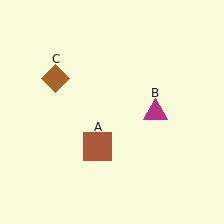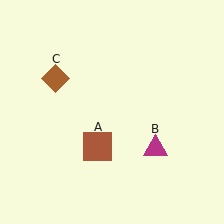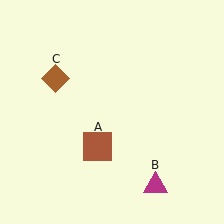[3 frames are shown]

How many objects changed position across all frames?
1 object changed position: magenta triangle (object B).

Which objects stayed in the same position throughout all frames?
Brown square (object A) and brown diamond (object C) remained stationary.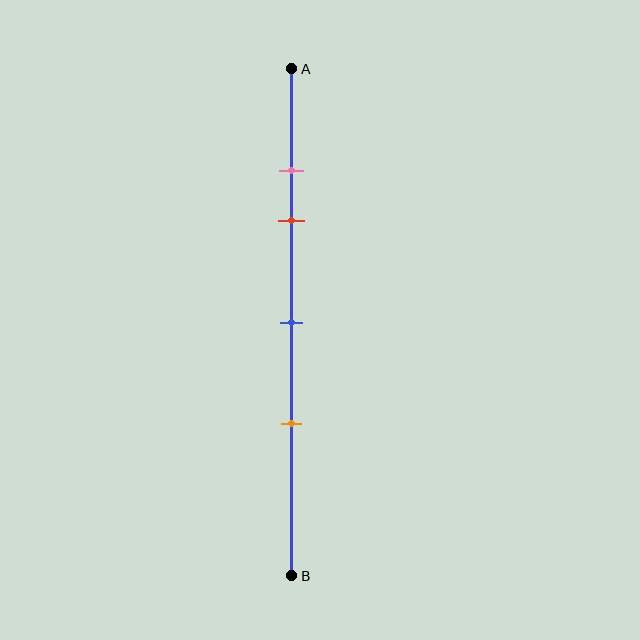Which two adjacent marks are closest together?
The pink and red marks are the closest adjacent pair.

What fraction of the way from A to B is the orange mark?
The orange mark is approximately 70% (0.7) of the way from A to B.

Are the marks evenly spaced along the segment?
No, the marks are not evenly spaced.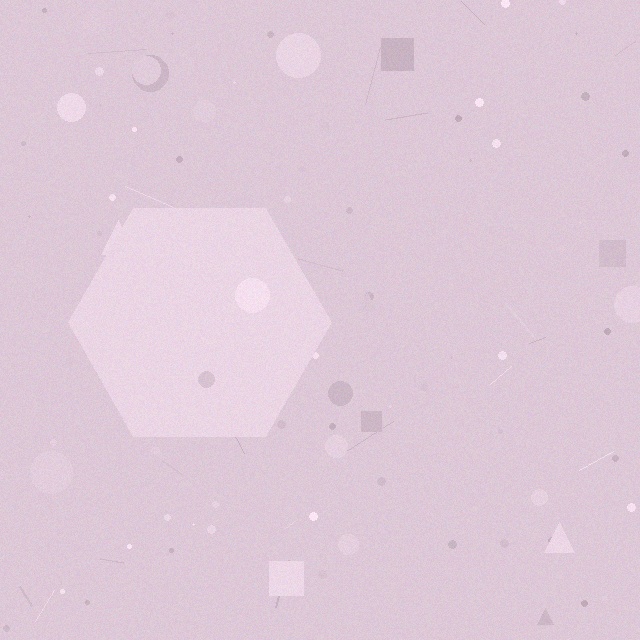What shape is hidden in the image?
A hexagon is hidden in the image.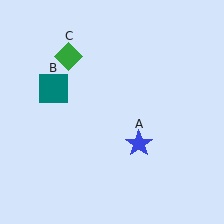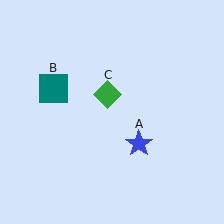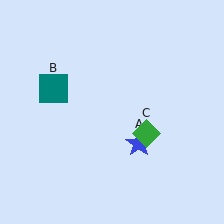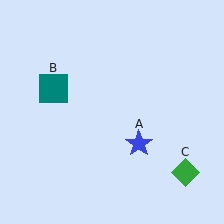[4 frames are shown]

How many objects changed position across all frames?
1 object changed position: green diamond (object C).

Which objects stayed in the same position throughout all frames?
Blue star (object A) and teal square (object B) remained stationary.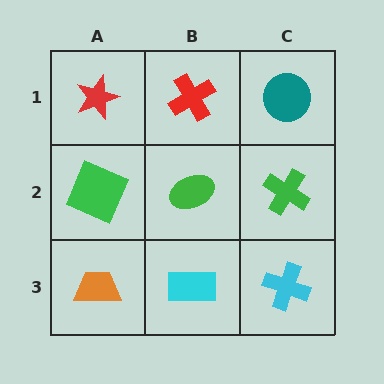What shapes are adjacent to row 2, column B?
A red cross (row 1, column B), a cyan rectangle (row 3, column B), a green square (row 2, column A), a green cross (row 2, column C).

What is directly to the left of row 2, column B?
A green square.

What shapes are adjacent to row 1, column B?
A green ellipse (row 2, column B), a red star (row 1, column A), a teal circle (row 1, column C).